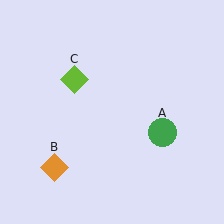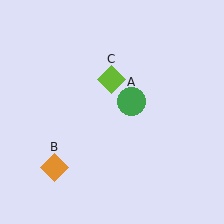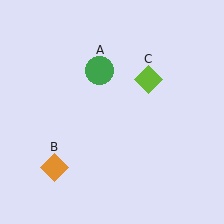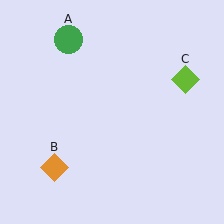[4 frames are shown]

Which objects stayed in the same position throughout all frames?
Orange diamond (object B) remained stationary.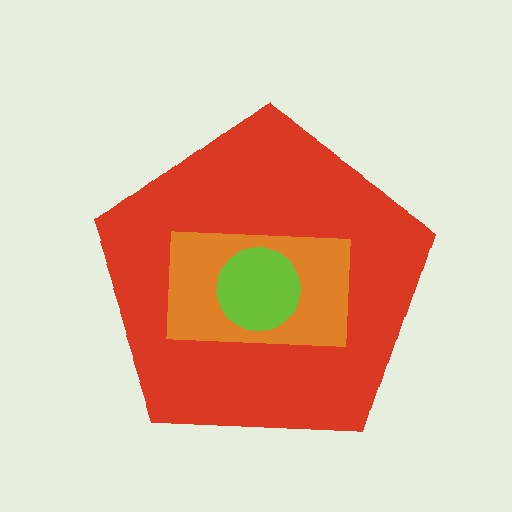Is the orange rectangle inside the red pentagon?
Yes.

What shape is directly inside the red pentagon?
The orange rectangle.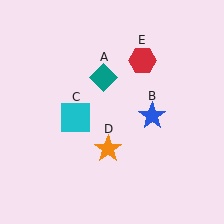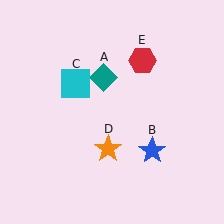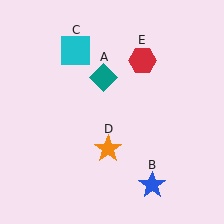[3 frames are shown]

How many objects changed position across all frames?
2 objects changed position: blue star (object B), cyan square (object C).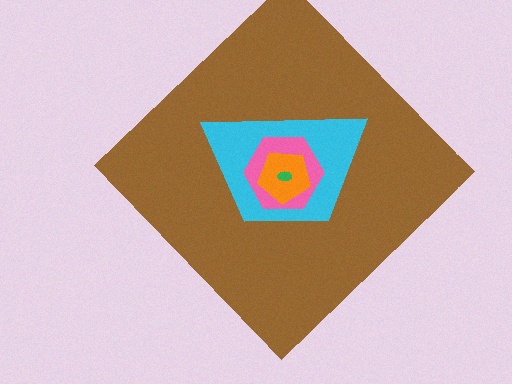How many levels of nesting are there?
5.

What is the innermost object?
The green ellipse.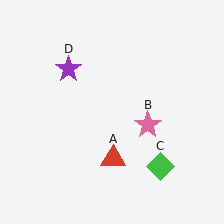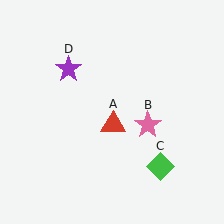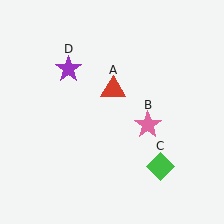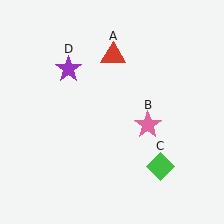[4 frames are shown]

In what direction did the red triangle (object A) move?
The red triangle (object A) moved up.